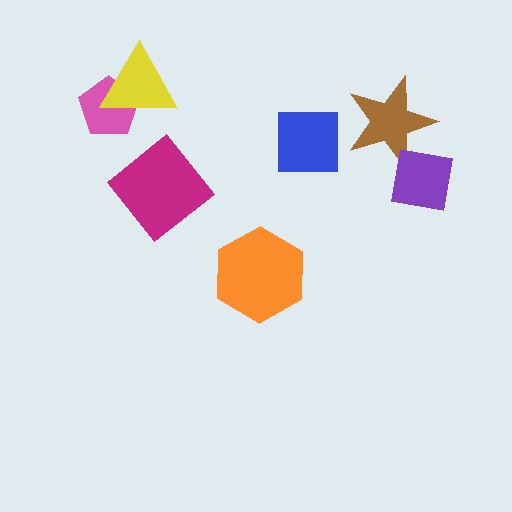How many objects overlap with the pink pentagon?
1 object overlaps with the pink pentagon.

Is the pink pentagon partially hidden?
Yes, it is partially covered by another shape.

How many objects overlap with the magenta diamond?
0 objects overlap with the magenta diamond.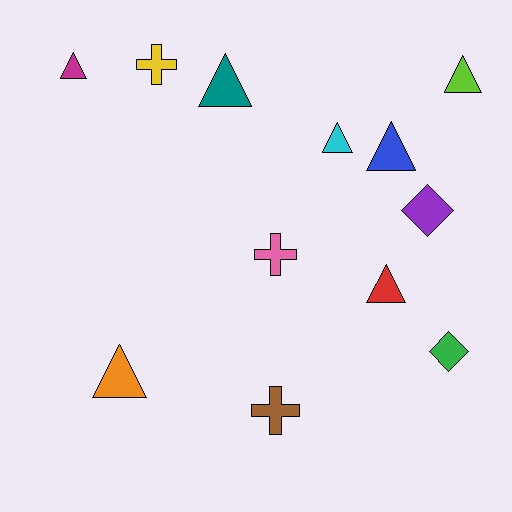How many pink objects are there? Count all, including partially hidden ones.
There is 1 pink object.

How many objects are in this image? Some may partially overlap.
There are 12 objects.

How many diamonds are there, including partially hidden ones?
There are 2 diamonds.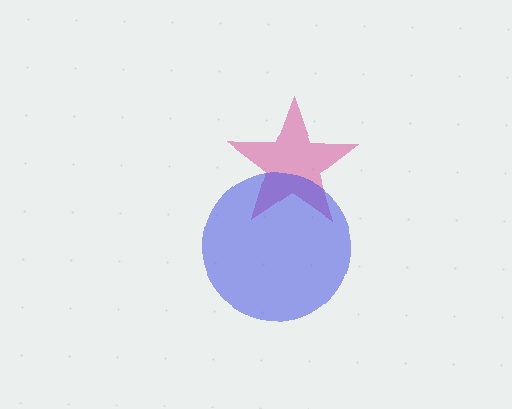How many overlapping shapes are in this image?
There are 2 overlapping shapes in the image.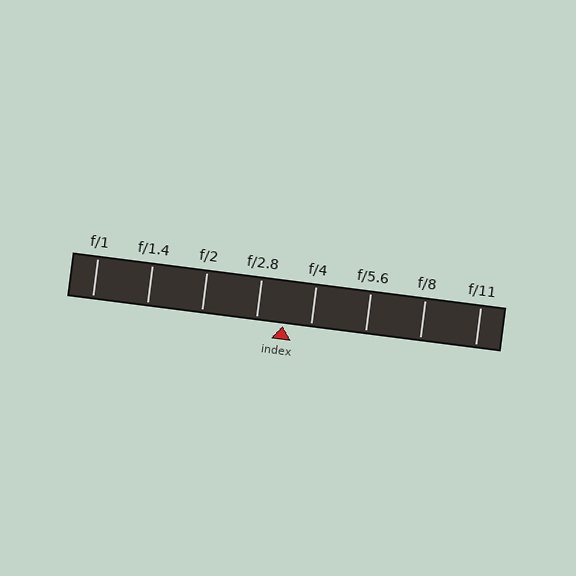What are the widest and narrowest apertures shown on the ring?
The widest aperture shown is f/1 and the narrowest is f/11.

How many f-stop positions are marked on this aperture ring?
There are 8 f-stop positions marked.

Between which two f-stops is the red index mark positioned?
The index mark is between f/2.8 and f/4.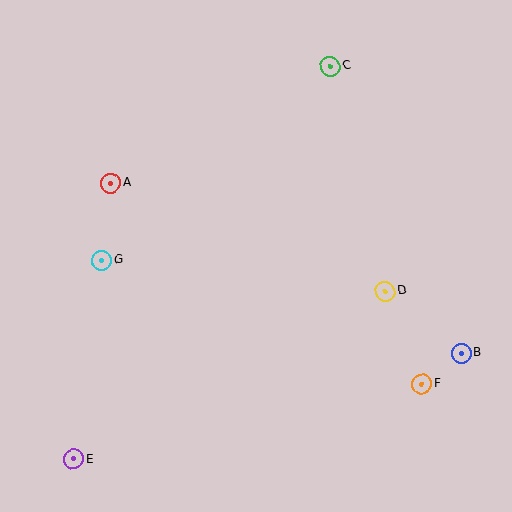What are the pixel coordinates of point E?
Point E is at (74, 459).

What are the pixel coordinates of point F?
Point F is at (422, 384).